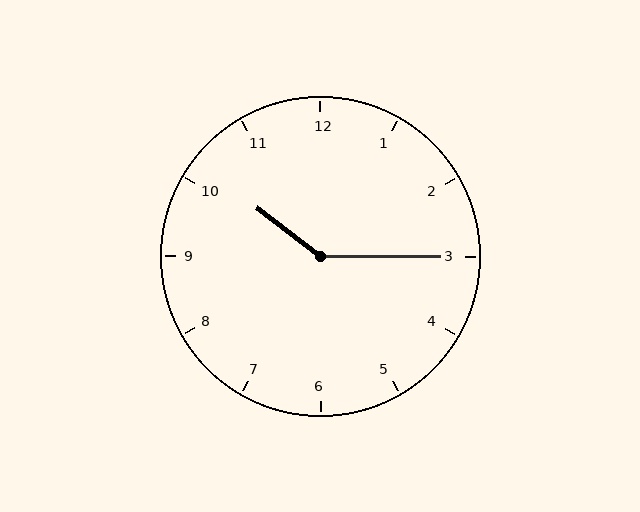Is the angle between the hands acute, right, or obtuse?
It is obtuse.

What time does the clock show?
10:15.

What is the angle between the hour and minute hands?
Approximately 142 degrees.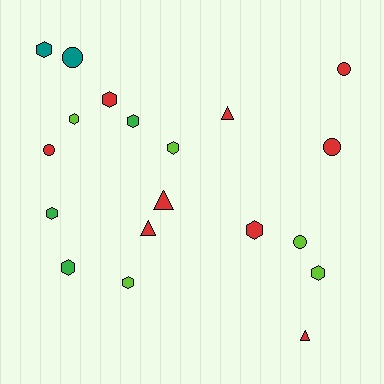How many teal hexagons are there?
There is 1 teal hexagon.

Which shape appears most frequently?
Hexagon, with 10 objects.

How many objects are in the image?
There are 19 objects.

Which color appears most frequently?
Red, with 9 objects.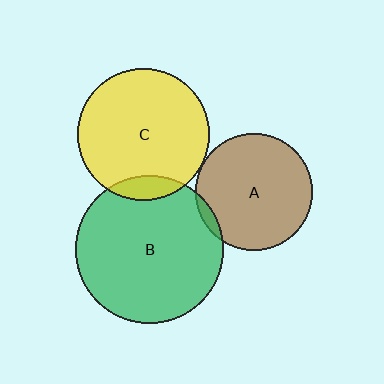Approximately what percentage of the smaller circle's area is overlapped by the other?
Approximately 5%.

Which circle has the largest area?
Circle B (green).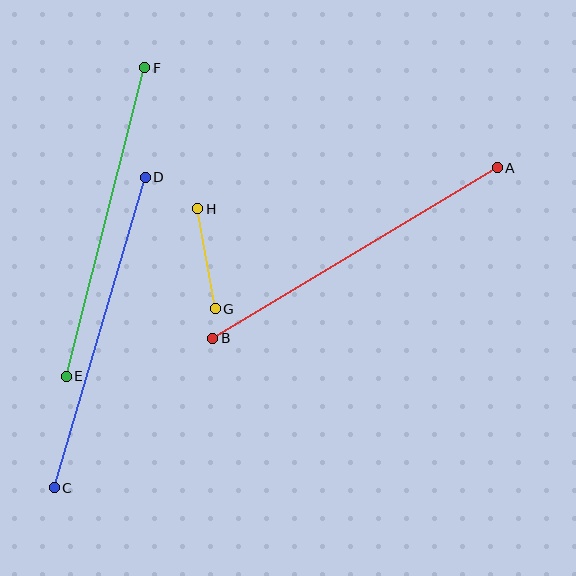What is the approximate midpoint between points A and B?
The midpoint is at approximately (355, 253) pixels.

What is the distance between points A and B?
The distance is approximately 332 pixels.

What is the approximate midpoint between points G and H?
The midpoint is at approximately (207, 259) pixels.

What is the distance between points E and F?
The distance is approximately 319 pixels.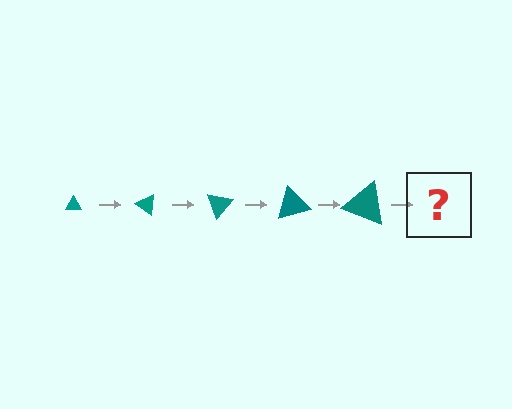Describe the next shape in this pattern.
It should be a triangle, larger than the previous one and rotated 175 degrees from the start.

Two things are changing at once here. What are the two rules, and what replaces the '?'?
The two rules are that the triangle grows larger each step and it rotates 35 degrees each step. The '?' should be a triangle, larger than the previous one and rotated 175 degrees from the start.